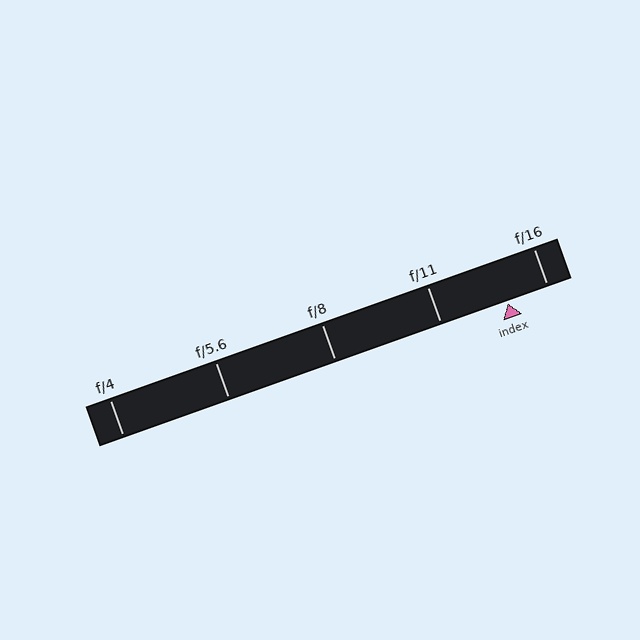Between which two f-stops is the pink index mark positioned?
The index mark is between f/11 and f/16.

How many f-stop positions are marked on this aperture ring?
There are 5 f-stop positions marked.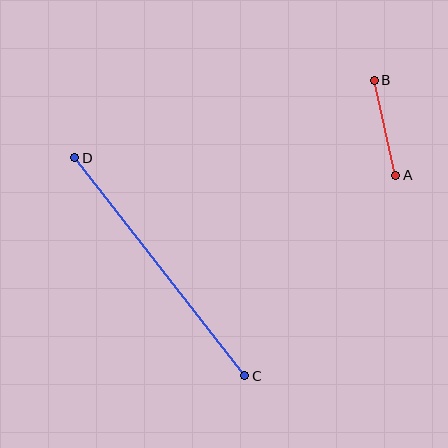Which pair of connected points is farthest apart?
Points C and D are farthest apart.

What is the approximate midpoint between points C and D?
The midpoint is at approximately (160, 267) pixels.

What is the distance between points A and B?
The distance is approximately 97 pixels.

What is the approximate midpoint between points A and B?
The midpoint is at approximately (385, 128) pixels.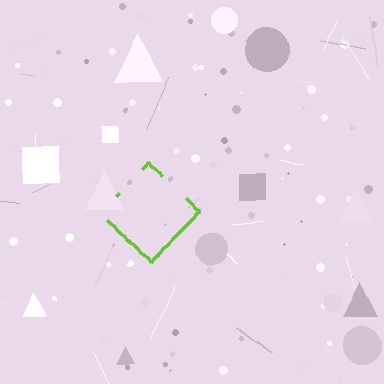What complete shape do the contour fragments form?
The contour fragments form a diamond.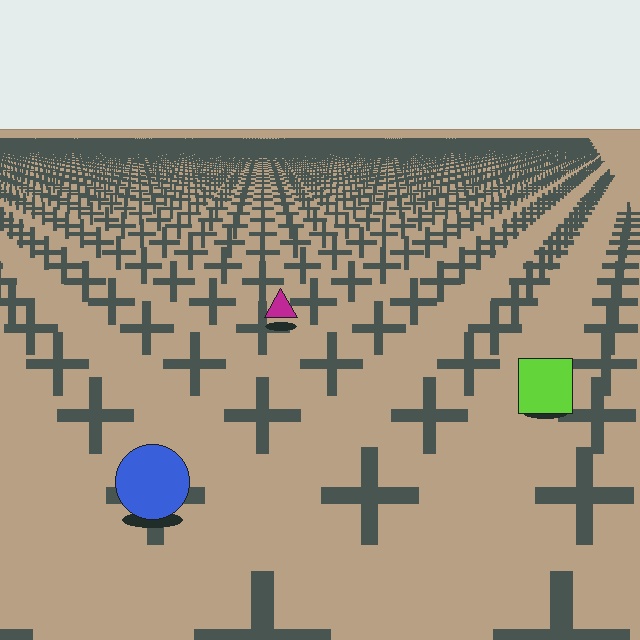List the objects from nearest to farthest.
From nearest to farthest: the blue circle, the lime square, the magenta triangle.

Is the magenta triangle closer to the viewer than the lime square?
No. The lime square is closer — you can tell from the texture gradient: the ground texture is coarser near it.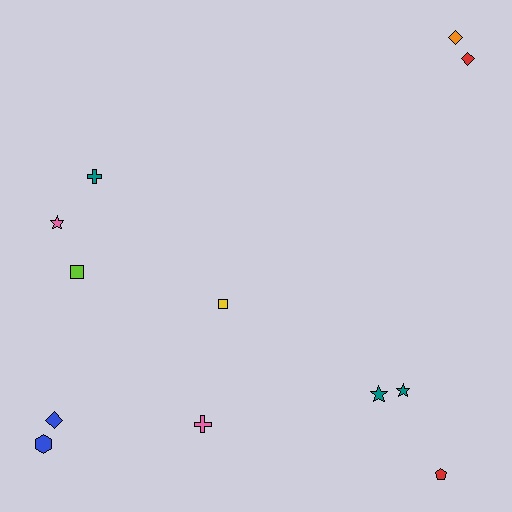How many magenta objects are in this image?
There are no magenta objects.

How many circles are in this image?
There are no circles.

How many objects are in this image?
There are 12 objects.